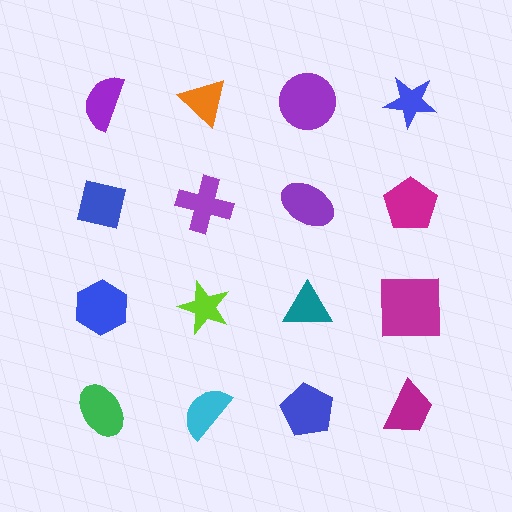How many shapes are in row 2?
4 shapes.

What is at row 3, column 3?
A teal triangle.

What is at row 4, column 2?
A cyan semicircle.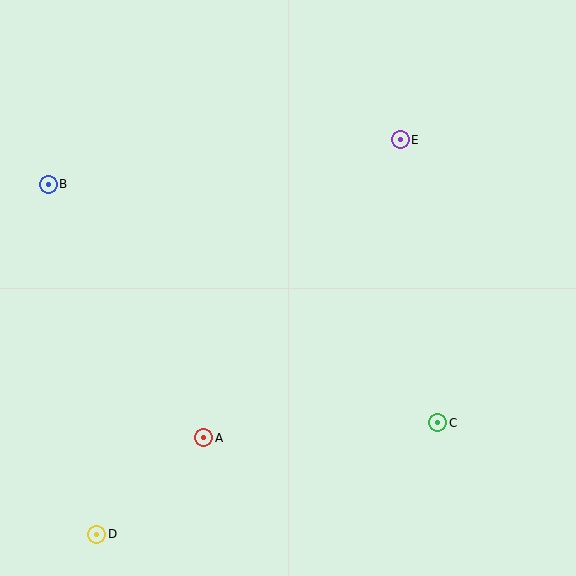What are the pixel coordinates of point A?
Point A is at (204, 438).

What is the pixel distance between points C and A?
The distance between C and A is 234 pixels.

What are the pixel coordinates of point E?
Point E is at (400, 140).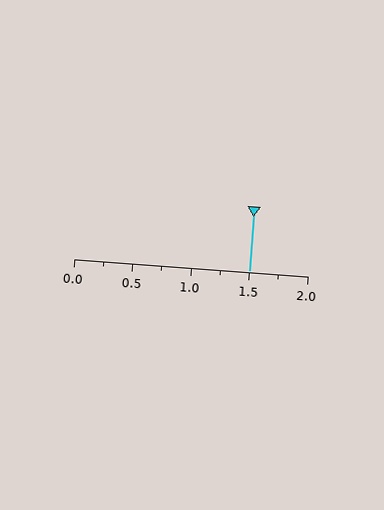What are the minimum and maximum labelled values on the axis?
The axis runs from 0.0 to 2.0.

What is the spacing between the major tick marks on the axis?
The major ticks are spaced 0.5 apart.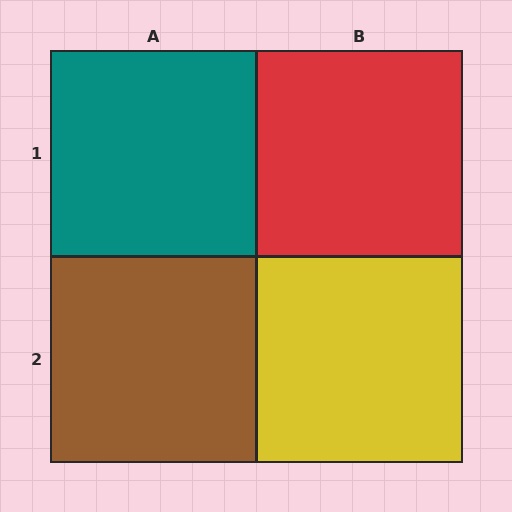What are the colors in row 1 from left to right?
Teal, red.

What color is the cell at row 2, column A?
Brown.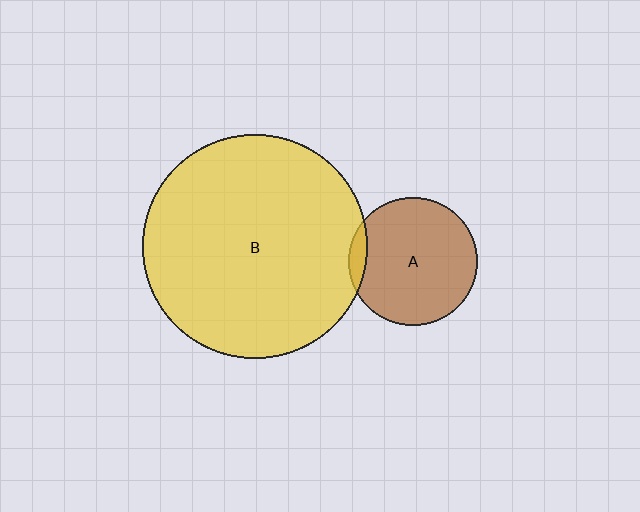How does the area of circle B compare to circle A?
Approximately 3.1 times.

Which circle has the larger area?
Circle B (yellow).